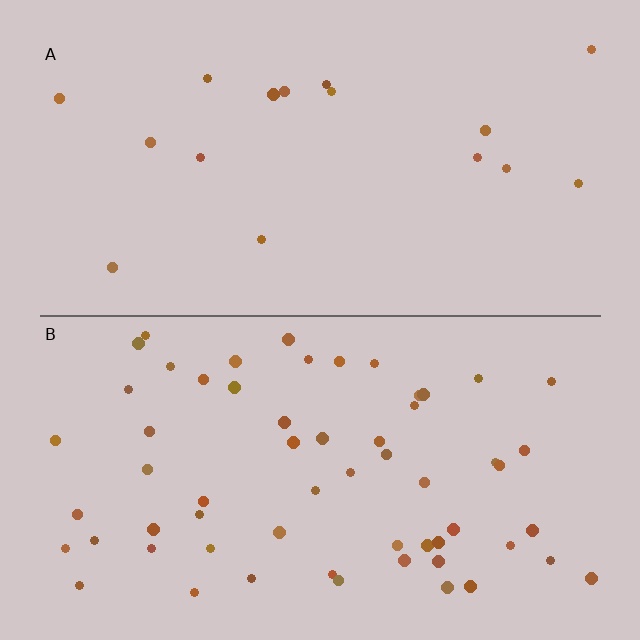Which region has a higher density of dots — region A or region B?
B (the bottom).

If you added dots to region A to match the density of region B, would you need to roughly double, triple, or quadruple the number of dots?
Approximately quadruple.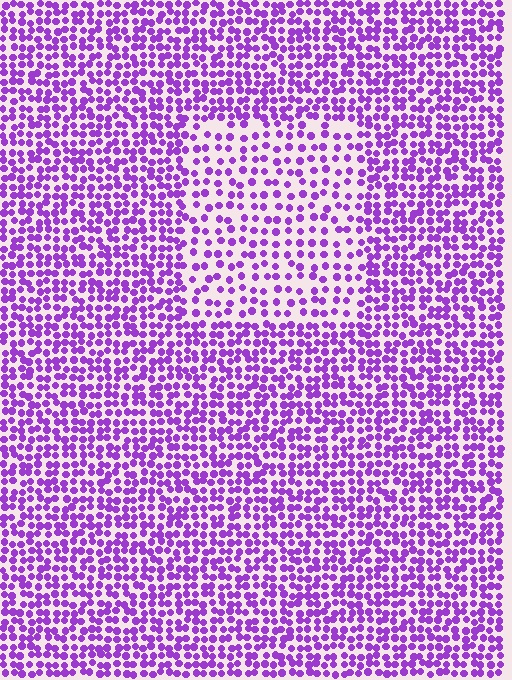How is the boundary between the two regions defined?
The boundary is defined by a change in element density (approximately 1.9x ratio). All elements are the same color, size, and shape.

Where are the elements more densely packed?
The elements are more densely packed outside the rectangle boundary.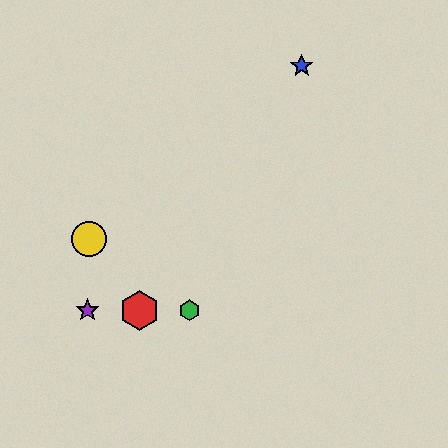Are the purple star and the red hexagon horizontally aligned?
Yes, both are at y≈310.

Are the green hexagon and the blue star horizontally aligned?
No, the green hexagon is at y≈310 and the blue star is at y≈66.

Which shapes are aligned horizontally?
The red hexagon, the green hexagon, the purple star are aligned horizontally.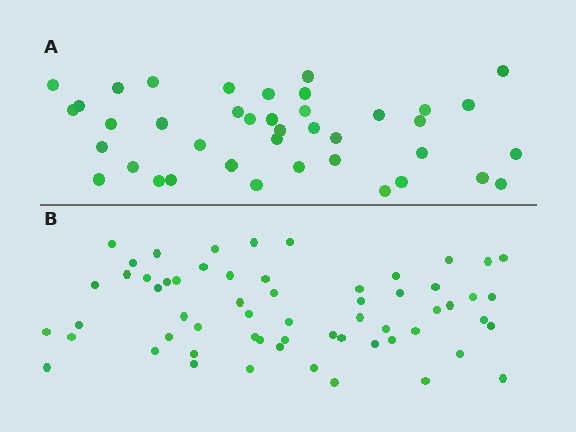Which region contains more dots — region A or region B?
Region B (the bottom region) has more dots.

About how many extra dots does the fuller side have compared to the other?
Region B has approximately 20 more dots than region A.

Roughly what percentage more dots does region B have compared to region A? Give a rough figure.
About 50% more.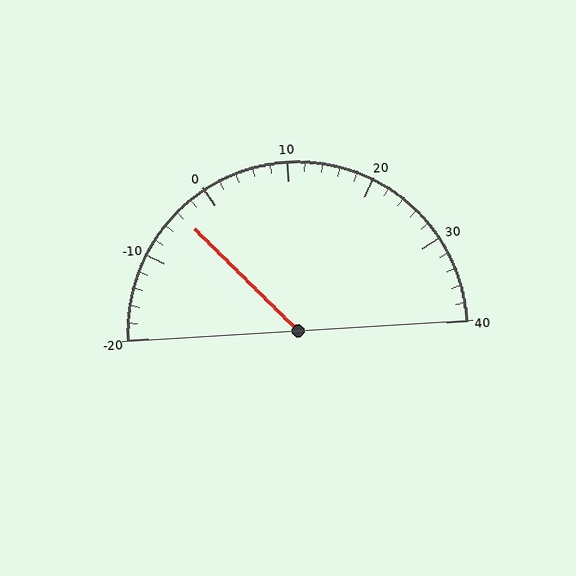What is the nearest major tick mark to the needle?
The nearest major tick mark is 0.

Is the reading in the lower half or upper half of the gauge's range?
The reading is in the lower half of the range (-20 to 40).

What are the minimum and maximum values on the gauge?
The gauge ranges from -20 to 40.